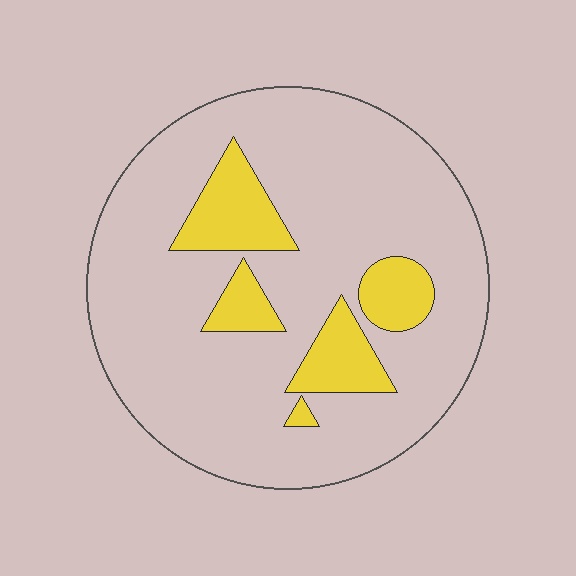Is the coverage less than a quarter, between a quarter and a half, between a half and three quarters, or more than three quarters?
Less than a quarter.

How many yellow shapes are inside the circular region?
5.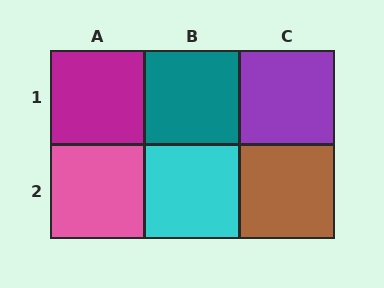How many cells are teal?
1 cell is teal.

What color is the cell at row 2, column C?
Brown.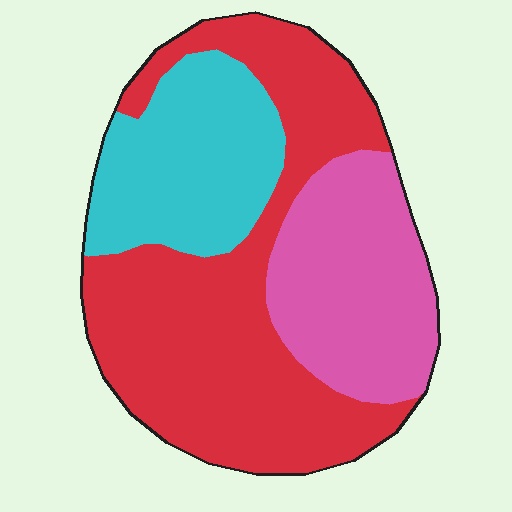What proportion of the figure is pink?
Pink covers around 25% of the figure.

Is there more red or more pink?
Red.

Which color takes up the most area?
Red, at roughly 50%.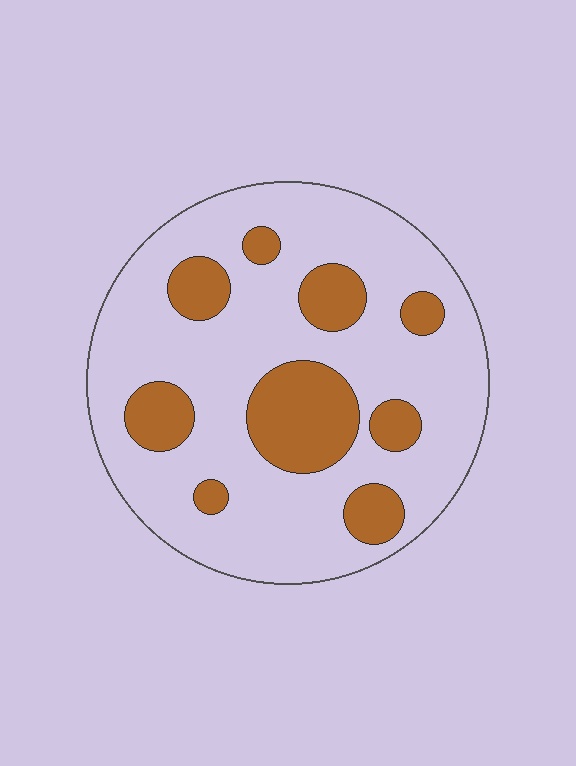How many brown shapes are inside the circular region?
9.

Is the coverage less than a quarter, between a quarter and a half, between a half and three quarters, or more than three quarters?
Less than a quarter.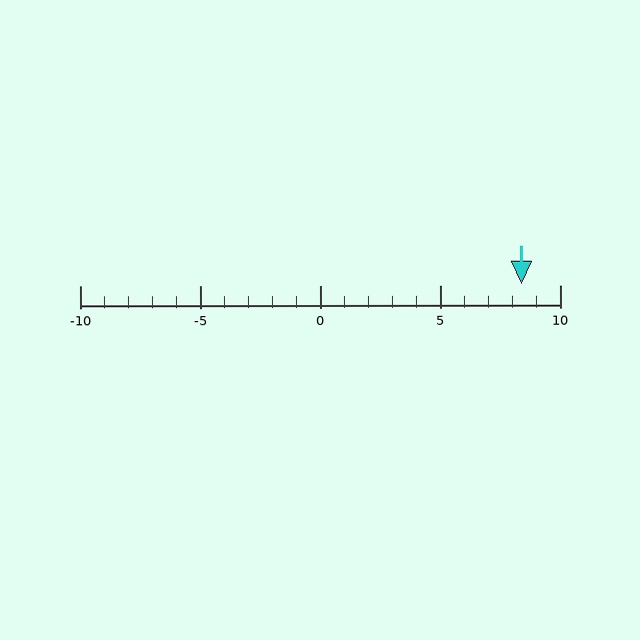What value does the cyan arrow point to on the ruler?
The cyan arrow points to approximately 8.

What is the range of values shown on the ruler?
The ruler shows values from -10 to 10.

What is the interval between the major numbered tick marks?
The major tick marks are spaced 5 units apart.